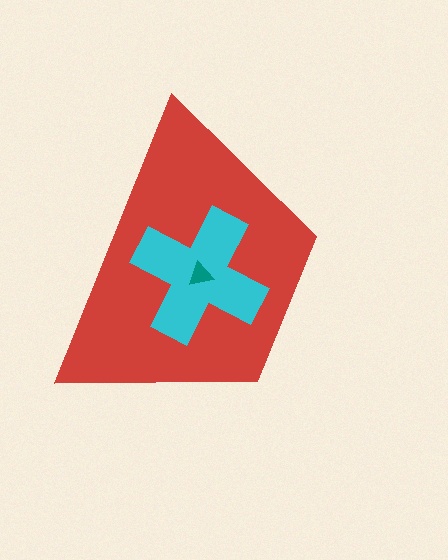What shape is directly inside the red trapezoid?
The cyan cross.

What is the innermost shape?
The teal triangle.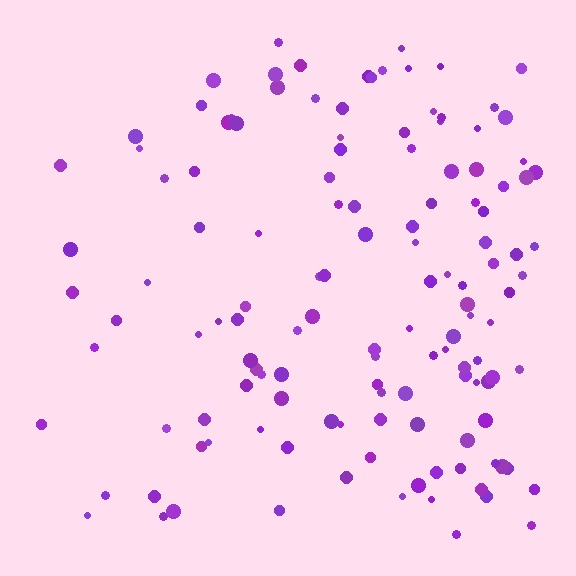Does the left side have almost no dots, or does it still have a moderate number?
Still a moderate number, just noticeably fewer than the right.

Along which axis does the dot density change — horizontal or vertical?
Horizontal.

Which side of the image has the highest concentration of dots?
The right.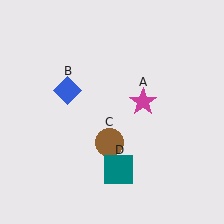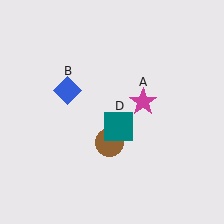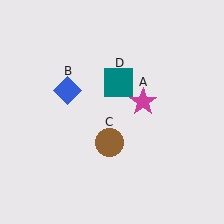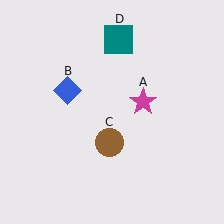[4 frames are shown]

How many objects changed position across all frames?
1 object changed position: teal square (object D).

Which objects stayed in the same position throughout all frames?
Magenta star (object A) and blue diamond (object B) and brown circle (object C) remained stationary.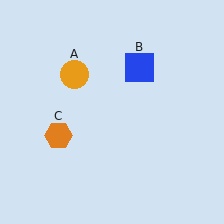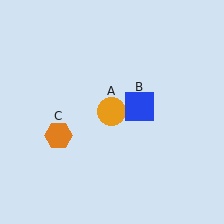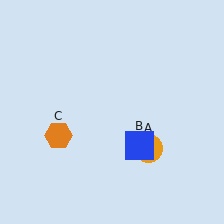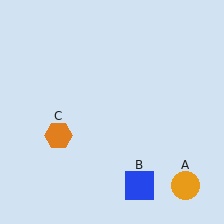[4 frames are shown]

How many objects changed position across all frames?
2 objects changed position: orange circle (object A), blue square (object B).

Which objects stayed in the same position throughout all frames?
Orange hexagon (object C) remained stationary.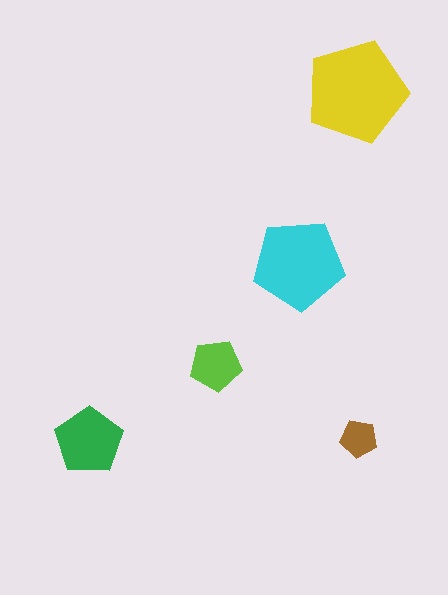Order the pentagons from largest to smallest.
the yellow one, the cyan one, the green one, the lime one, the brown one.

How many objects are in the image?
There are 5 objects in the image.